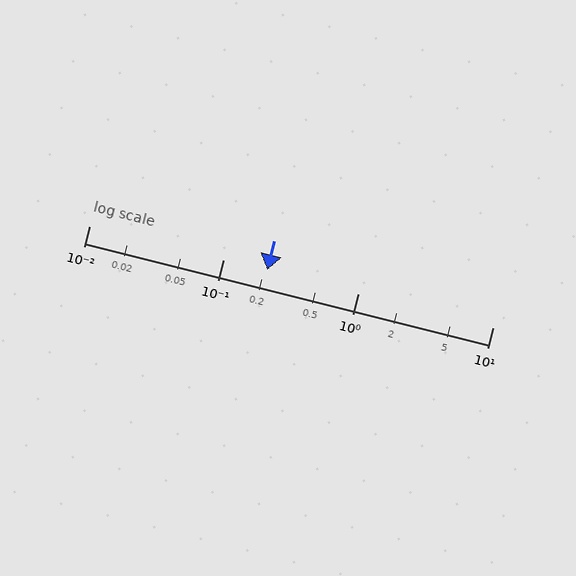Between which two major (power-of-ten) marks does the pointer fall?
The pointer is between 0.1 and 1.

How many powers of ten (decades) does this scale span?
The scale spans 3 decades, from 0.01 to 10.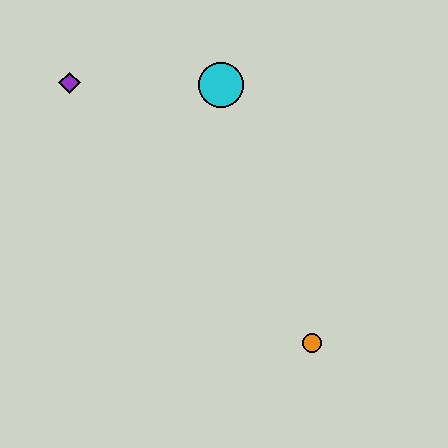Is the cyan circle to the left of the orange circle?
Yes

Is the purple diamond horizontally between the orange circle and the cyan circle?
No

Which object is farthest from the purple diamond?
The orange circle is farthest from the purple diamond.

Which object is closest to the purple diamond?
The cyan circle is closest to the purple diamond.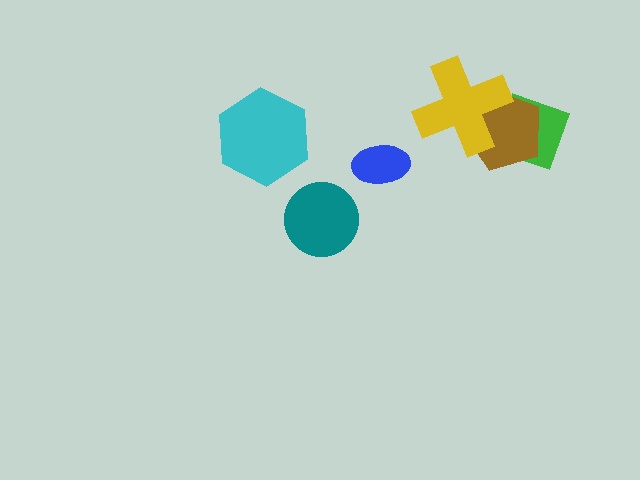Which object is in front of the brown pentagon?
The yellow cross is in front of the brown pentagon.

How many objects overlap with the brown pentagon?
2 objects overlap with the brown pentagon.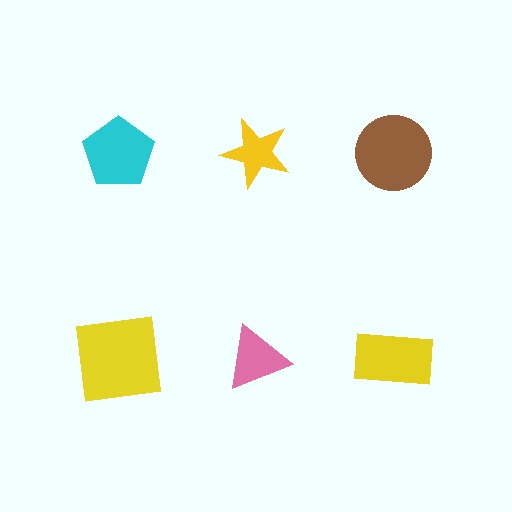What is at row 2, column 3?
A yellow rectangle.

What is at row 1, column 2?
A yellow star.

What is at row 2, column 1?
A yellow square.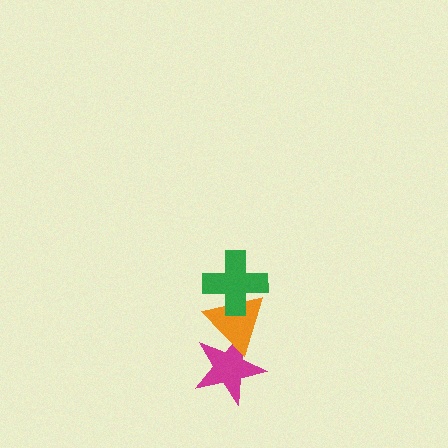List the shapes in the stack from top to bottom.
From top to bottom: the green cross, the orange triangle, the magenta star.